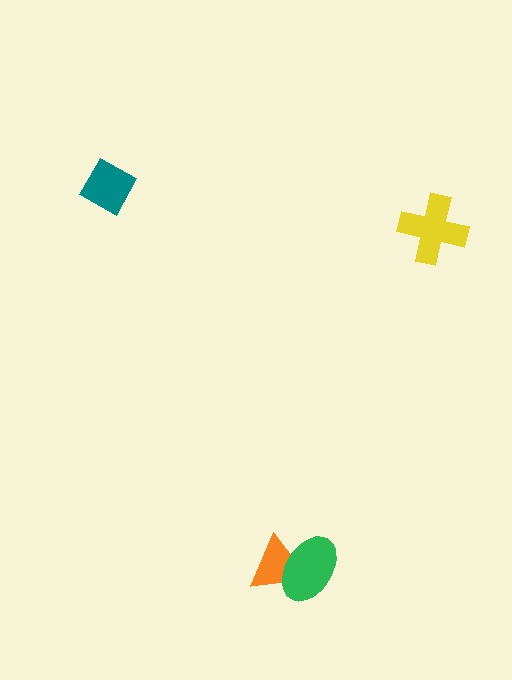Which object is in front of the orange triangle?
The green ellipse is in front of the orange triangle.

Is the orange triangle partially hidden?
Yes, it is partially covered by another shape.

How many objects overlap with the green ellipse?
1 object overlaps with the green ellipse.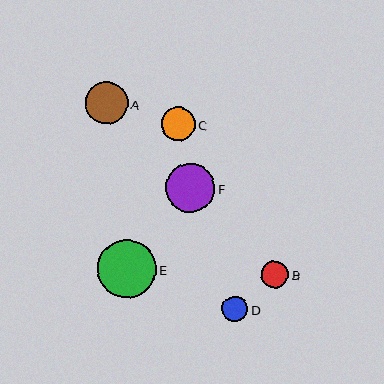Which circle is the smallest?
Circle D is the smallest with a size of approximately 26 pixels.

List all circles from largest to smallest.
From largest to smallest: E, F, A, C, B, D.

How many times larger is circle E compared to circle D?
Circle E is approximately 2.3 times the size of circle D.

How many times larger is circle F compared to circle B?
Circle F is approximately 1.8 times the size of circle B.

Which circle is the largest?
Circle E is the largest with a size of approximately 59 pixels.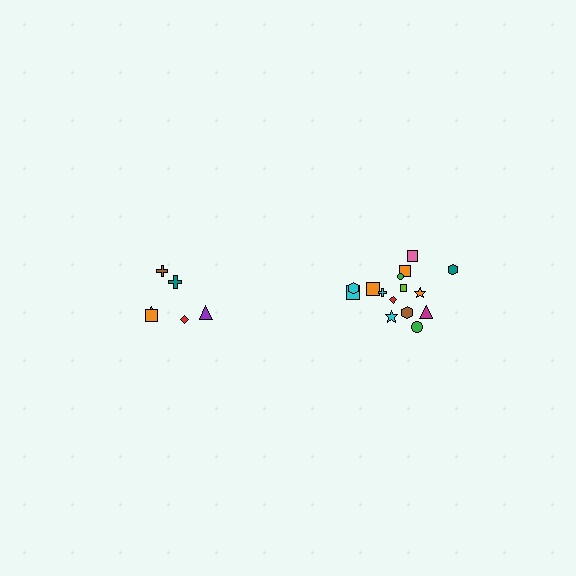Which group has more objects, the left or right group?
The right group.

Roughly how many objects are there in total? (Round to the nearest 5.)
Roughly 20 objects in total.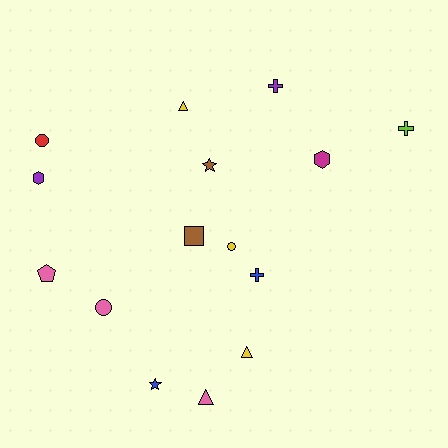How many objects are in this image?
There are 15 objects.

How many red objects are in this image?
There is 1 red object.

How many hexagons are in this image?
There are 2 hexagons.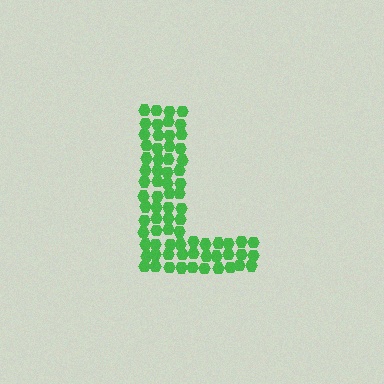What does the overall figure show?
The overall figure shows the letter L.